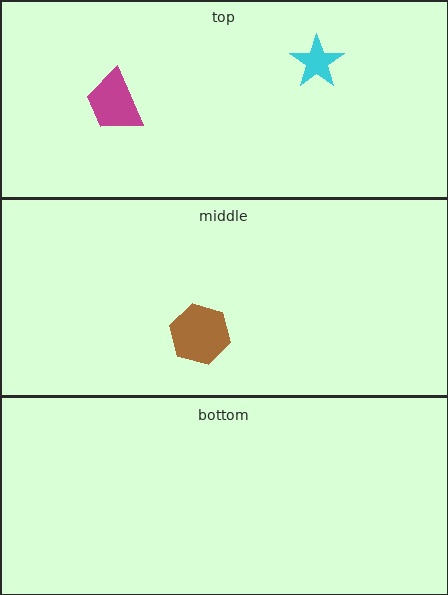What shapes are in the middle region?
The brown hexagon.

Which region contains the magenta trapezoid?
The top region.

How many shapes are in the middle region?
1.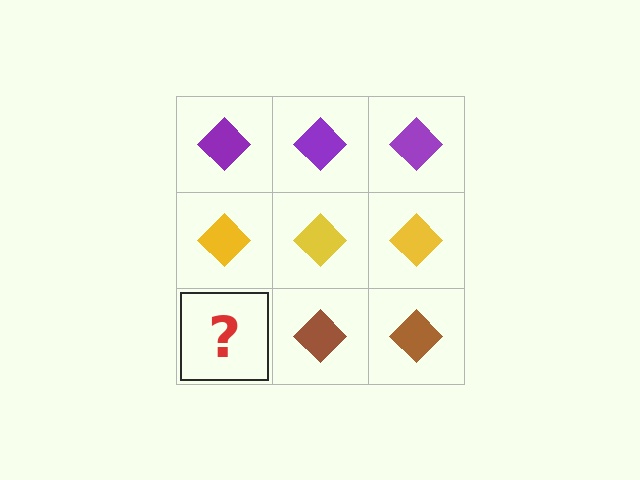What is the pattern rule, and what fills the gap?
The rule is that each row has a consistent color. The gap should be filled with a brown diamond.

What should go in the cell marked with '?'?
The missing cell should contain a brown diamond.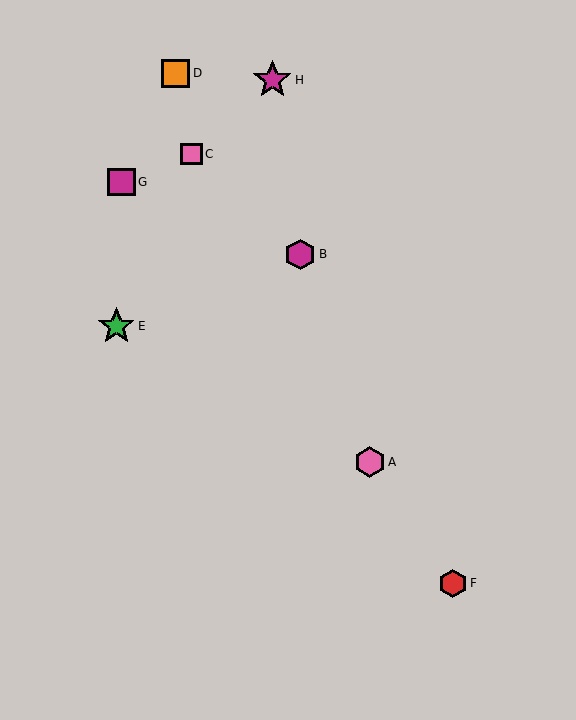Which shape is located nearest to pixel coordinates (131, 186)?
The magenta square (labeled G) at (122, 182) is nearest to that location.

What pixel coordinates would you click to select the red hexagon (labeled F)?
Click at (453, 583) to select the red hexagon F.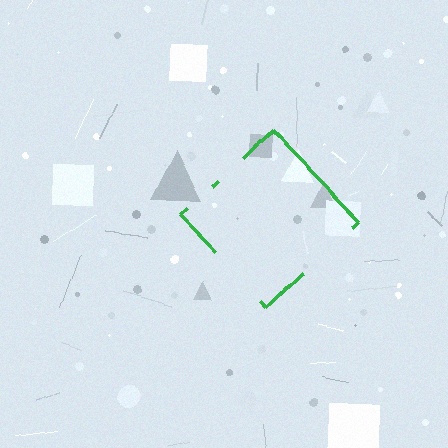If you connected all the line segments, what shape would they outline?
They would outline a diamond.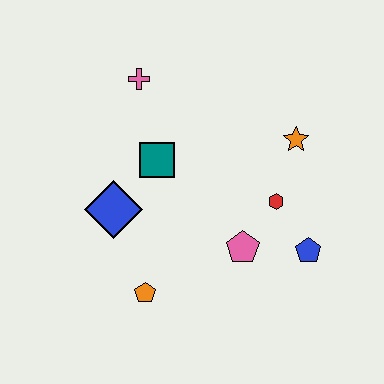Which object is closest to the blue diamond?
The teal square is closest to the blue diamond.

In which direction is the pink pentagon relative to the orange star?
The pink pentagon is below the orange star.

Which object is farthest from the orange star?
The orange pentagon is farthest from the orange star.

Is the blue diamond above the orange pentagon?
Yes